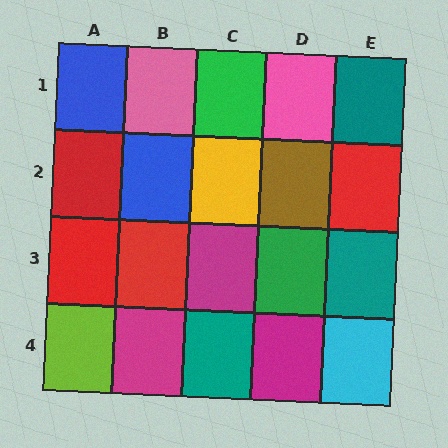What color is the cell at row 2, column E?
Red.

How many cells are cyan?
1 cell is cyan.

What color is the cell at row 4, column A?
Lime.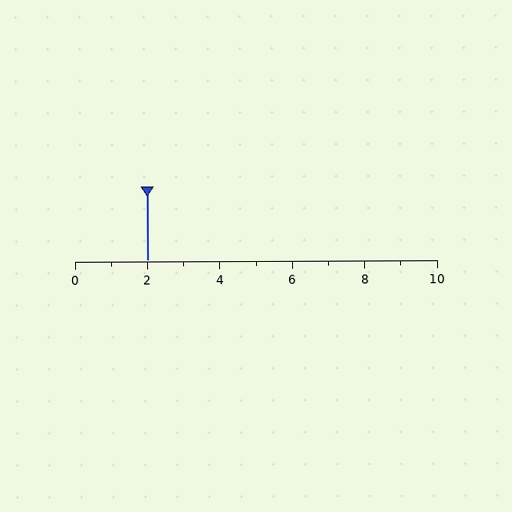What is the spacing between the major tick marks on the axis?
The major ticks are spaced 2 apart.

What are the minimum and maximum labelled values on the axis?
The axis runs from 0 to 10.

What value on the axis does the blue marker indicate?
The marker indicates approximately 2.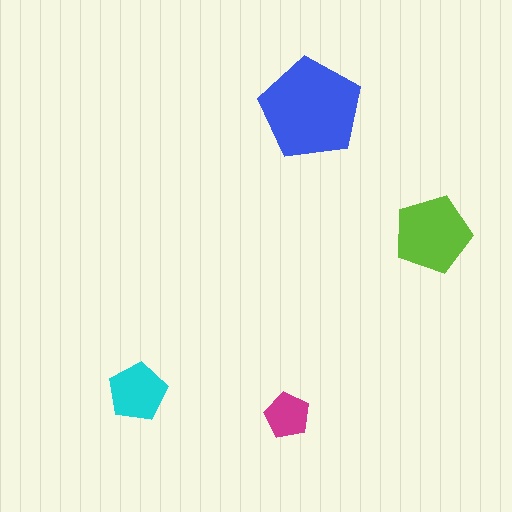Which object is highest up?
The blue pentagon is topmost.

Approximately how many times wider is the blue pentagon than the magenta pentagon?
About 2 times wider.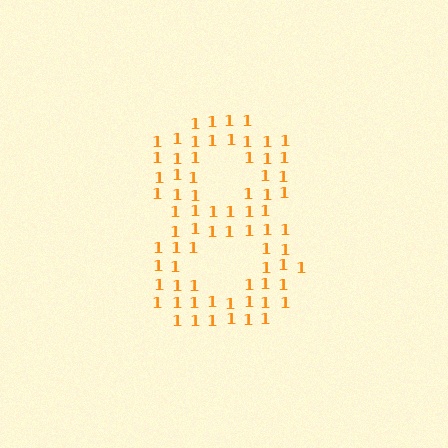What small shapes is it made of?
It is made of small digit 1's.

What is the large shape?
The large shape is the digit 8.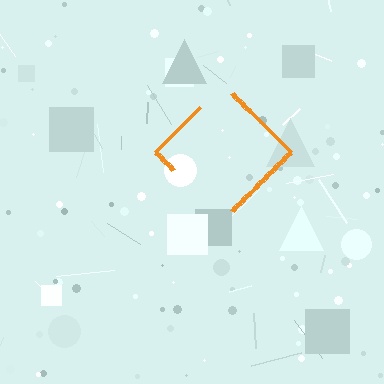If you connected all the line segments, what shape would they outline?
They would outline a diamond.